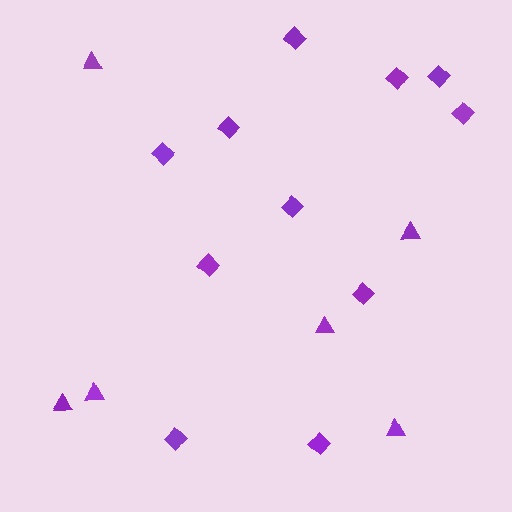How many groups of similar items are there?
There are 2 groups: one group of triangles (6) and one group of diamonds (11).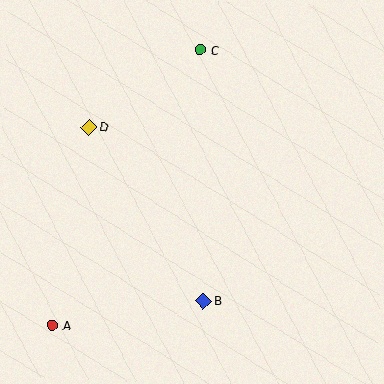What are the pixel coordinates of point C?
Point C is at (200, 50).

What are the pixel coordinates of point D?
Point D is at (89, 127).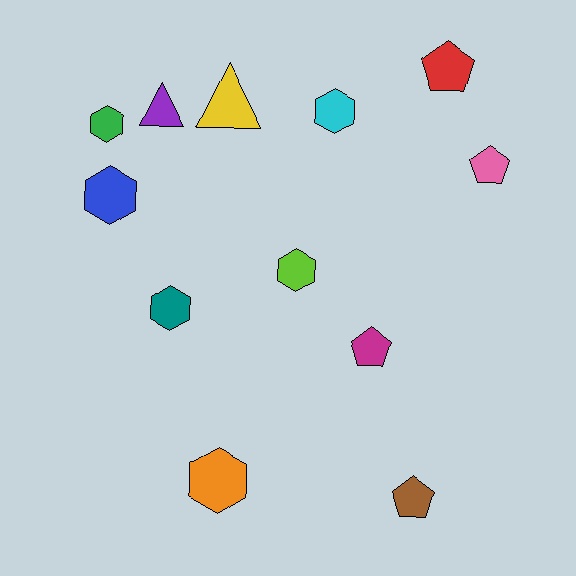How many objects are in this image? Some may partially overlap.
There are 12 objects.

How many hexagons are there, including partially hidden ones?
There are 6 hexagons.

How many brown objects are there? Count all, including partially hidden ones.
There is 1 brown object.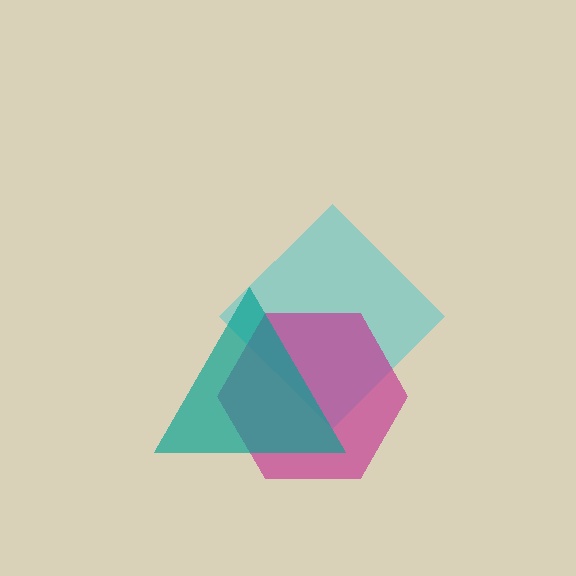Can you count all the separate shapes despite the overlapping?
Yes, there are 3 separate shapes.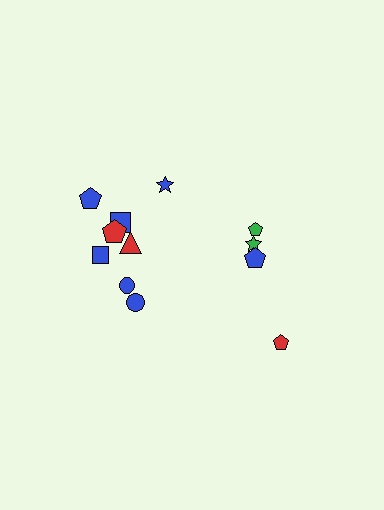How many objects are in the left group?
There are 8 objects.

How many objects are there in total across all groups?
There are 12 objects.